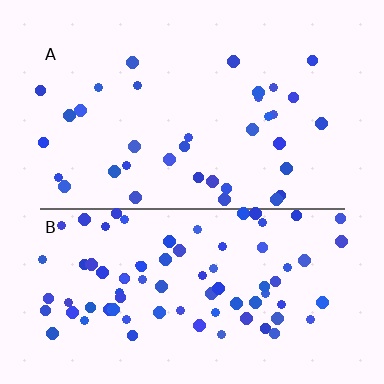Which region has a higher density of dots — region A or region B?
B (the bottom).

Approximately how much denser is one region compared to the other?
Approximately 2.3× — region B over region A.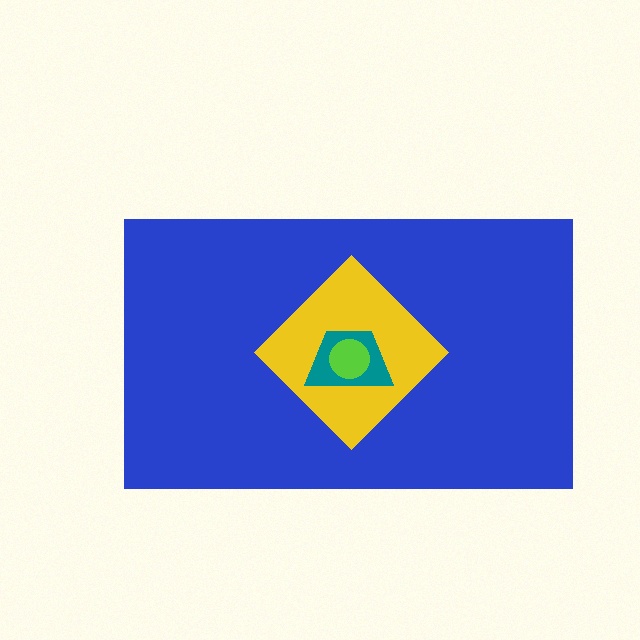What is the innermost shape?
The lime circle.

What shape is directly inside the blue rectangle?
The yellow diamond.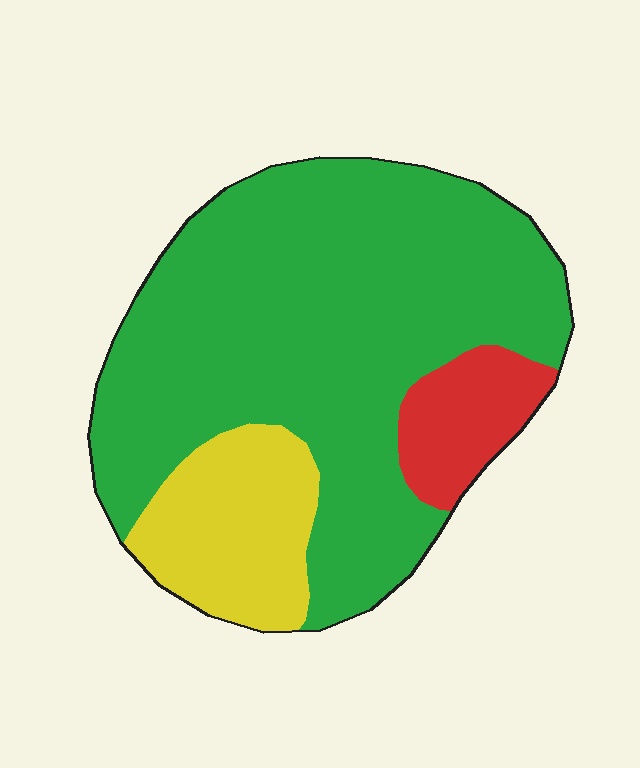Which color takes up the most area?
Green, at roughly 75%.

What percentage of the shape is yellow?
Yellow covers about 15% of the shape.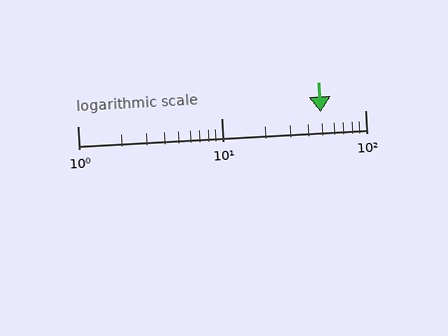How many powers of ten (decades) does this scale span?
The scale spans 2 decades, from 1 to 100.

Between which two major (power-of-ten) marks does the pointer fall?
The pointer is between 10 and 100.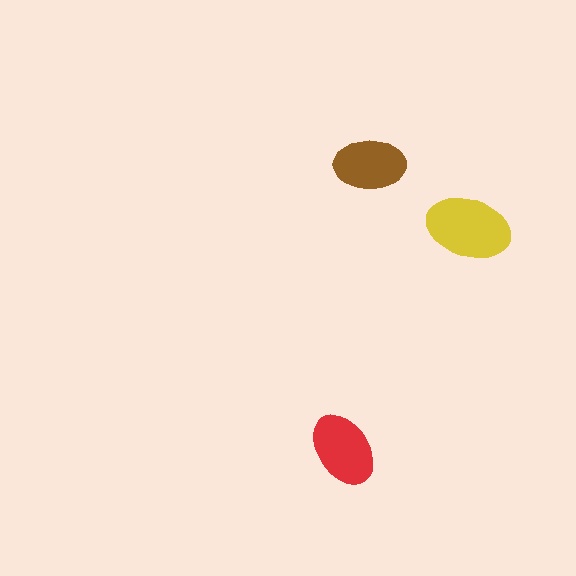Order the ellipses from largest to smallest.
the yellow one, the red one, the brown one.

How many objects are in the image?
There are 3 objects in the image.